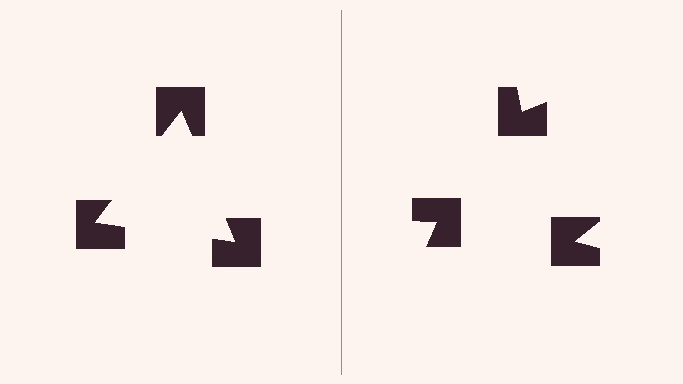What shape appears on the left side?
An illusory triangle.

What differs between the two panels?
The notched squares are positioned identically on both sides; only the wedge orientations differ. On the left they align to a triangle; on the right they are misaligned.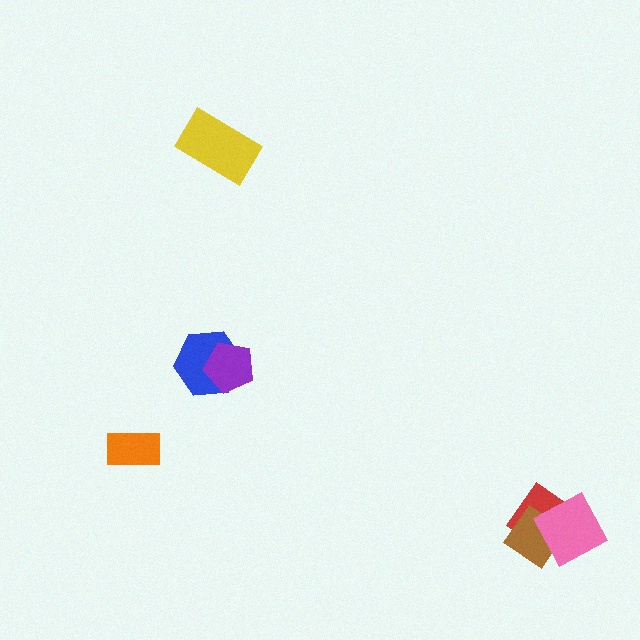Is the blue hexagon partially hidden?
Yes, it is partially covered by another shape.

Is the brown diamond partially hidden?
Yes, it is partially covered by another shape.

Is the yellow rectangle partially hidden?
No, no other shape covers it.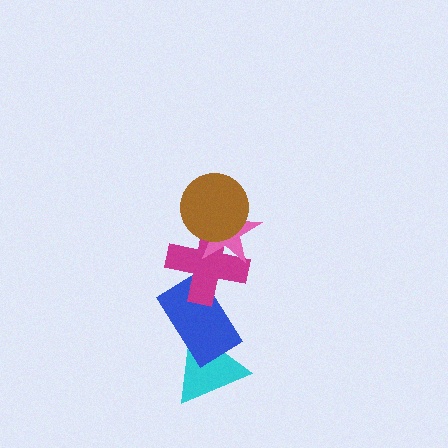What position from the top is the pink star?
The pink star is 2nd from the top.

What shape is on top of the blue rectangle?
The magenta cross is on top of the blue rectangle.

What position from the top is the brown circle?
The brown circle is 1st from the top.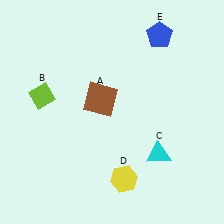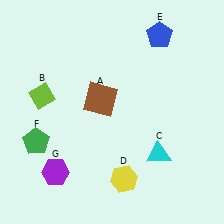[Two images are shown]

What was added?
A green pentagon (F), a purple hexagon (G) were added in Image 2.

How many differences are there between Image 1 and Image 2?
There are 2 differences between the two images.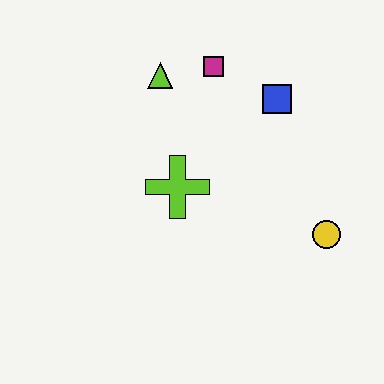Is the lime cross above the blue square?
No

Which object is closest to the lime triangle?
The magenta square is closest to the lime triangle.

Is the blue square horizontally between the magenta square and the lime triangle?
No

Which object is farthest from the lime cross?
The yellow circle is farthest from the lime cross.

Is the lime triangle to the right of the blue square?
No